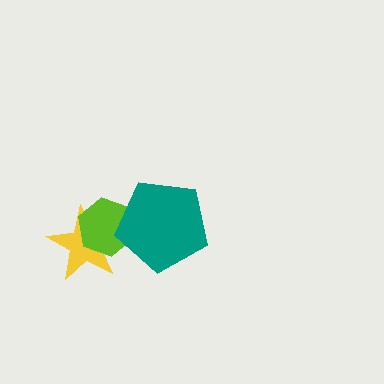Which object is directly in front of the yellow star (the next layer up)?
The lime hexagon is directly in front of the yellow star.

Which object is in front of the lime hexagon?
The teal pentagon is in front of the lime hexagon.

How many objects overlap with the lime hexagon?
2 objects overlap with the lime hexagon.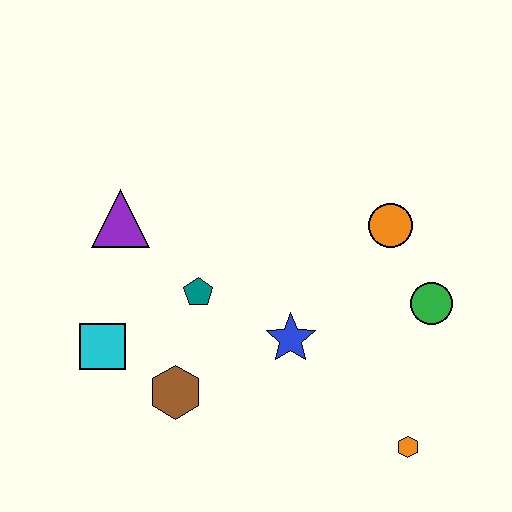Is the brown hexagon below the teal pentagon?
Yes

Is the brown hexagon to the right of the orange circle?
No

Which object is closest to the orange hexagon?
The green circle is closest to the orange hexagon.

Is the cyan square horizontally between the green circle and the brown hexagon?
No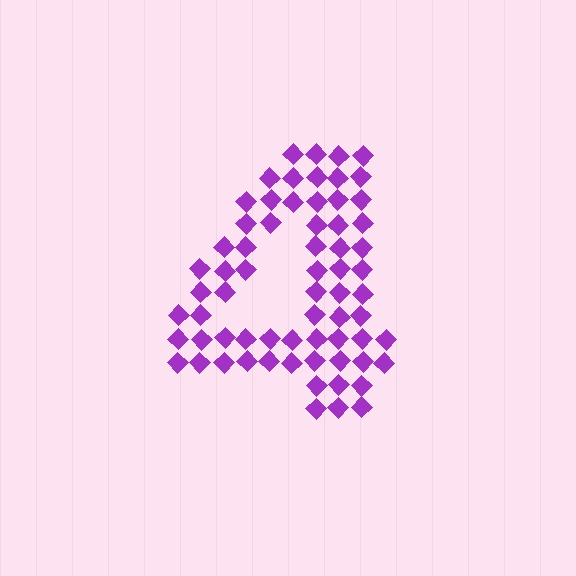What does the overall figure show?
The overall figure shows the digit 4.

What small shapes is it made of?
It is made of small diamonds.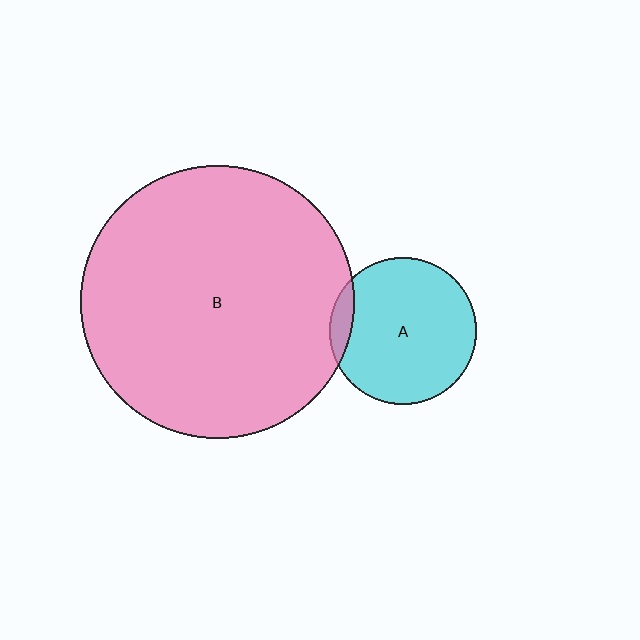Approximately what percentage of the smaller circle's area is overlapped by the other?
Approximately 10%.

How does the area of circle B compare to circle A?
Approximately 3.5 times.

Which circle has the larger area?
Circle B (pink).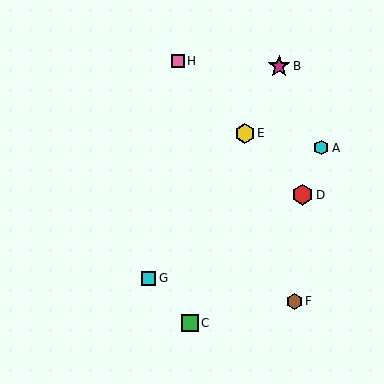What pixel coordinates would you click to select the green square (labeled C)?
Click at (190, 323) to select the green square C.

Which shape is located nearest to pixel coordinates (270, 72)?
The magenta star (labeled B) at (279, 66) is nearest to that location.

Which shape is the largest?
The magenta star (labeled B) is the largest.